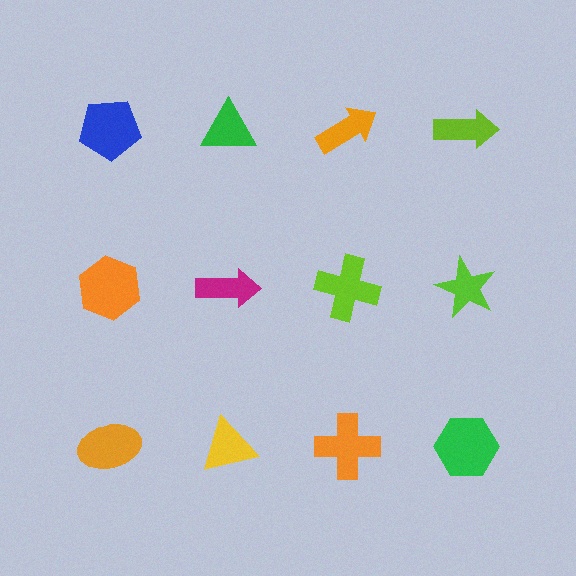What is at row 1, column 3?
An orange arrow.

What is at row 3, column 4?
A green hexagon.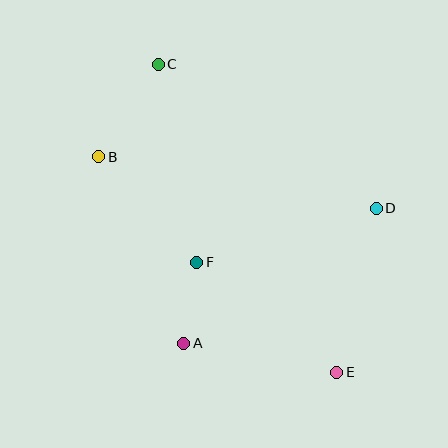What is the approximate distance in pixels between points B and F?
The distance between B and F is approximately 144 pixels.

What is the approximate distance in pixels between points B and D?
The distance between B and D is approximately 282 pixels.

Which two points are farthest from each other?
Points C and E are farthest from each other.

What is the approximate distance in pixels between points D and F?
The distance between D and F is approximately 187 pixels.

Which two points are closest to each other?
Points A and F are closest to each other.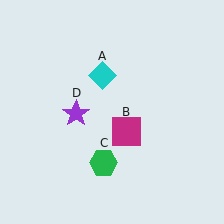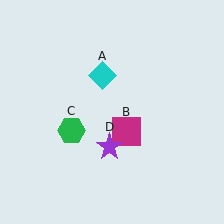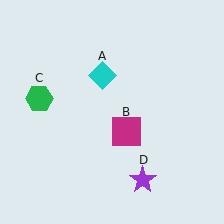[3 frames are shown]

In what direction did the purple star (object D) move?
The purple star (object D) moved down and to the right.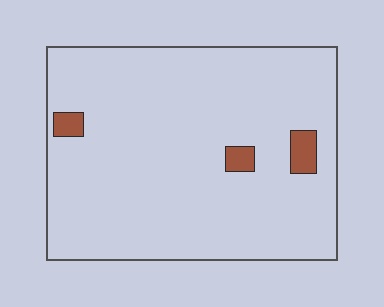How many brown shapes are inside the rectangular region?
3.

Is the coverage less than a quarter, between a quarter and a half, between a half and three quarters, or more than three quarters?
Less than a quarter.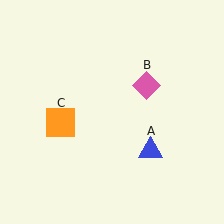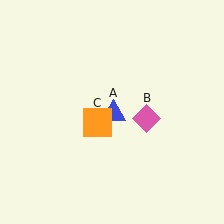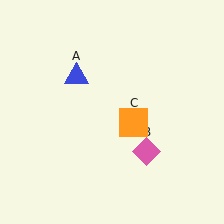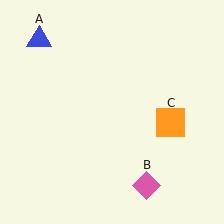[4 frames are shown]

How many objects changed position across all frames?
3 objects changed position: blue triangle (object A), pink diamond (object B), orange square (object C).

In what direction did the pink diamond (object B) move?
The pink diamond (object B) moved down.